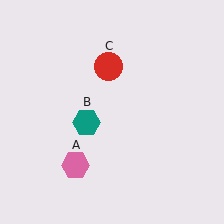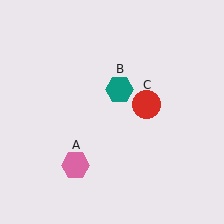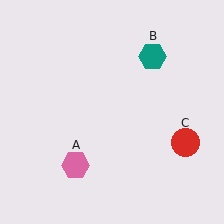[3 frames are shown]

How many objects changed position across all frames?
2 objects changed position: teal hexagon (object B), red circle (object C).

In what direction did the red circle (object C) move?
The red circle (object C) moved down and to the right.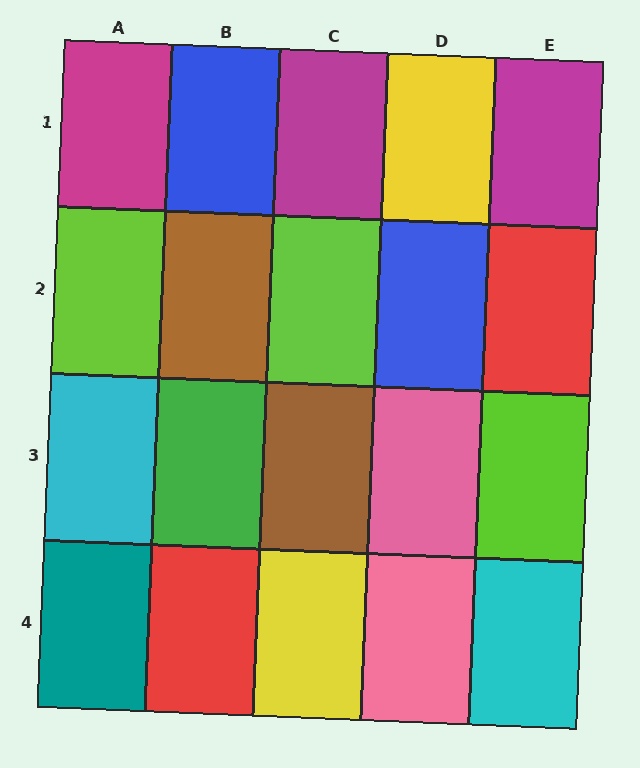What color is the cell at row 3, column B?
Green.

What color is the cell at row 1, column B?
Blue.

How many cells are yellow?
2 cells are yellow.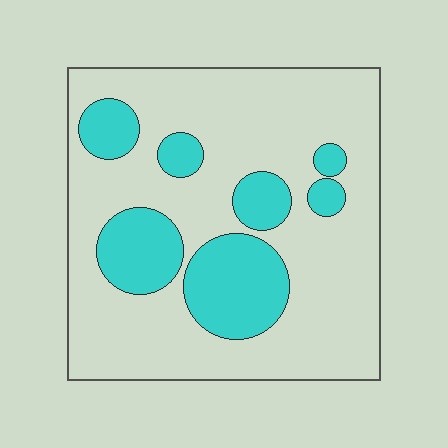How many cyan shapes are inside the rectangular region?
7.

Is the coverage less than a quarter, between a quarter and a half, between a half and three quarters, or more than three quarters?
Between a quarter and a half.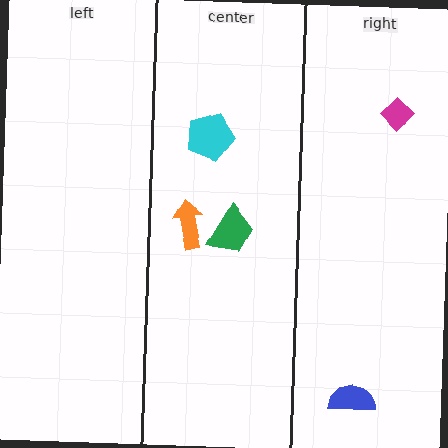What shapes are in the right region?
The magenta diamond, the blue semicircle.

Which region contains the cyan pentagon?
The center region.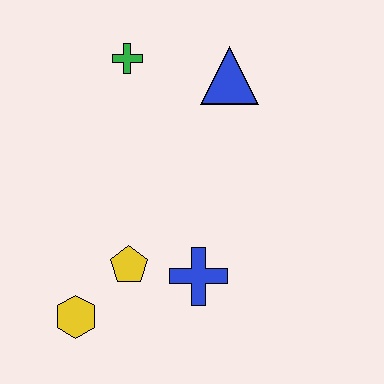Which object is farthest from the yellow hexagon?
The blue triangle is farthest from the yellow hexagon.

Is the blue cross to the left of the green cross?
No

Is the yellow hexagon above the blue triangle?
No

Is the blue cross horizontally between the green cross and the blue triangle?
Yes